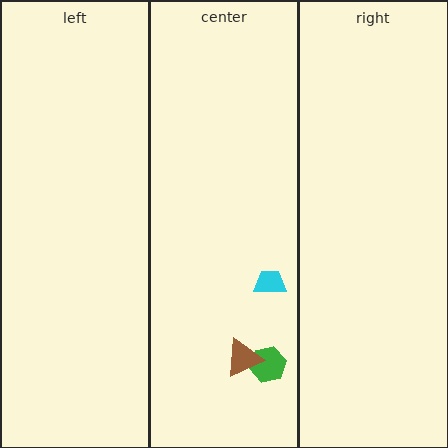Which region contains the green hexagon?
The center region.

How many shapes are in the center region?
3.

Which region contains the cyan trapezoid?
The center region.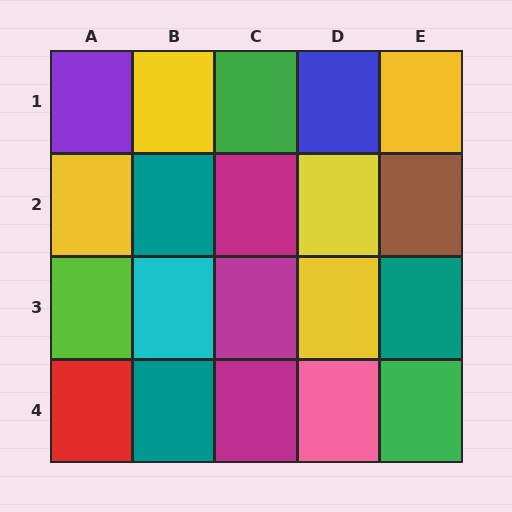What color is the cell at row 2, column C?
Magenta.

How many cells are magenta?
3 cells are magenta.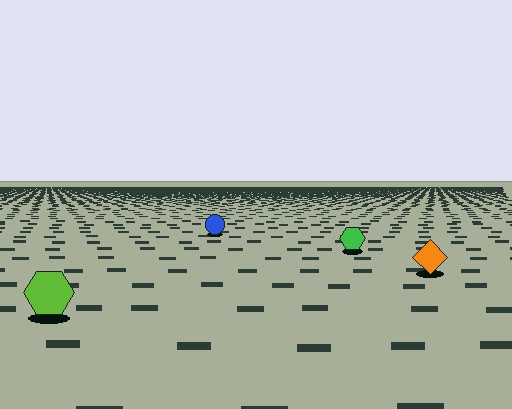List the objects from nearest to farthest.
From nearest to farthest: the lime hexagon, the orange diamond, the green hexagon, the blue circle.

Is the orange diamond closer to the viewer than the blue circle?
Yes. The orange diamond is closer — you can tell from the texture gradient: the ground texture is coarser near it.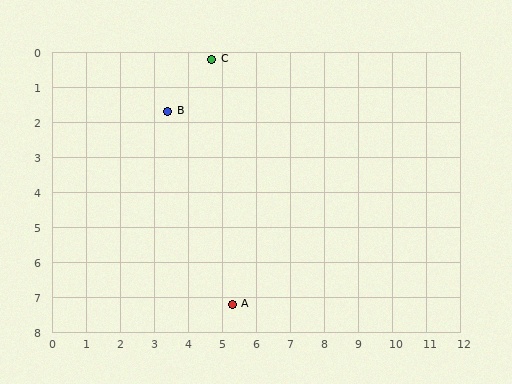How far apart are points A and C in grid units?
Points A and C are about 7.0 grid units apart.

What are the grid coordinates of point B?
Point B is at approximately (3.4, 1.7).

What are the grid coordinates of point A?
Point A is at approximately (5.3, 7.2).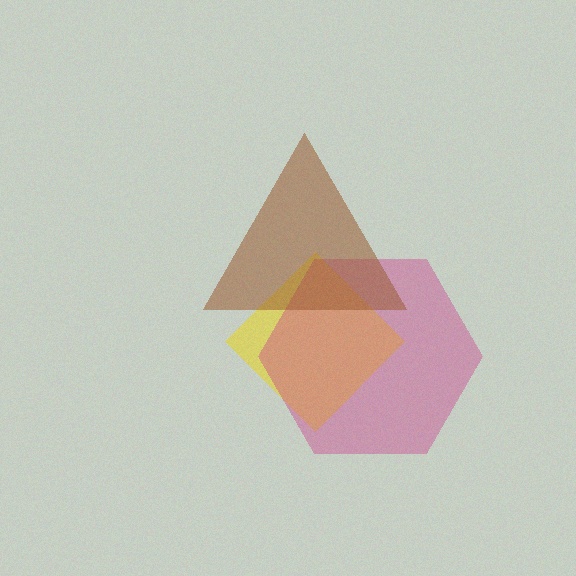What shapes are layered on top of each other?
The layered shapes are: a yellow diamond, a magenta hexagon, a brown triangle.